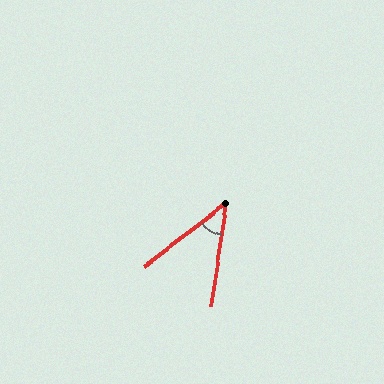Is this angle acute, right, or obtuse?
It is acute.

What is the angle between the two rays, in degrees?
Approximately 44 degrees.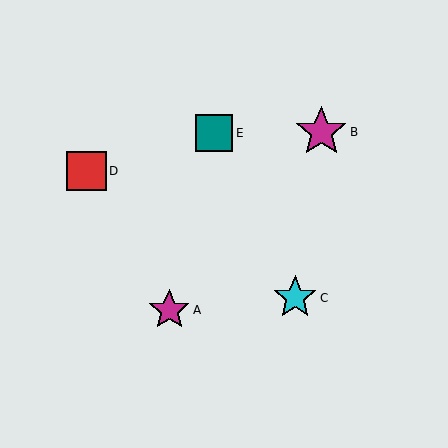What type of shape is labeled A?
Shape A is a magenta star.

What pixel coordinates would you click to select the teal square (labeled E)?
Click at (214, 133) to select the teal square E.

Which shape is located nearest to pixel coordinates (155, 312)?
The magenta star (labeled A) at (169, 310) is nearest to that location.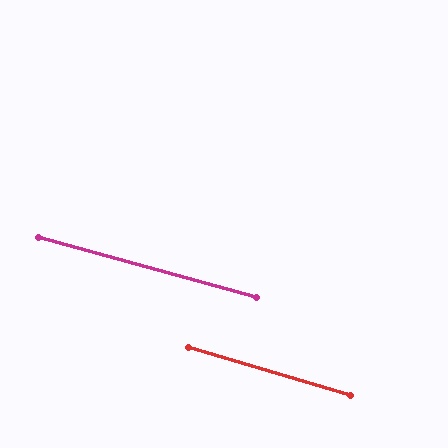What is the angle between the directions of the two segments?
Approximately 1 degree.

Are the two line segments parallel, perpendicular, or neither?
Parallel — their directions differ by only 1.0°.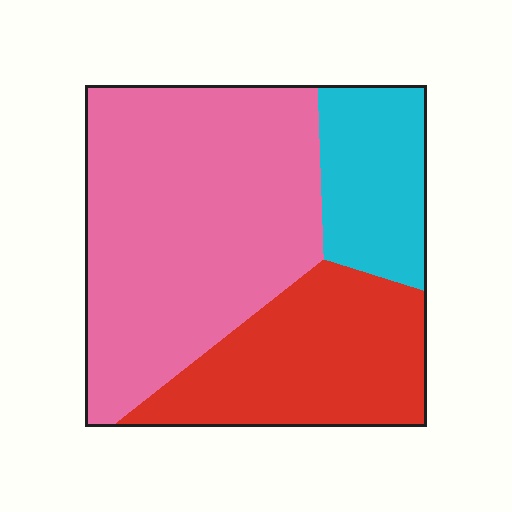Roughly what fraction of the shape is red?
Red takes up about one quarter (1/4) of the shape.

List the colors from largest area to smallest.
From largest to smallest: pink, red, cyan.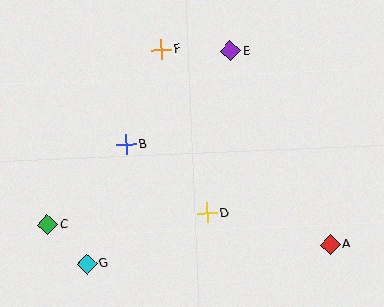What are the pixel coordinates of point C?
Point C is at (48, 225).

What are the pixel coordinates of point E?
Point E is at (230, 51).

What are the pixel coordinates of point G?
Point G is at (87, 264).